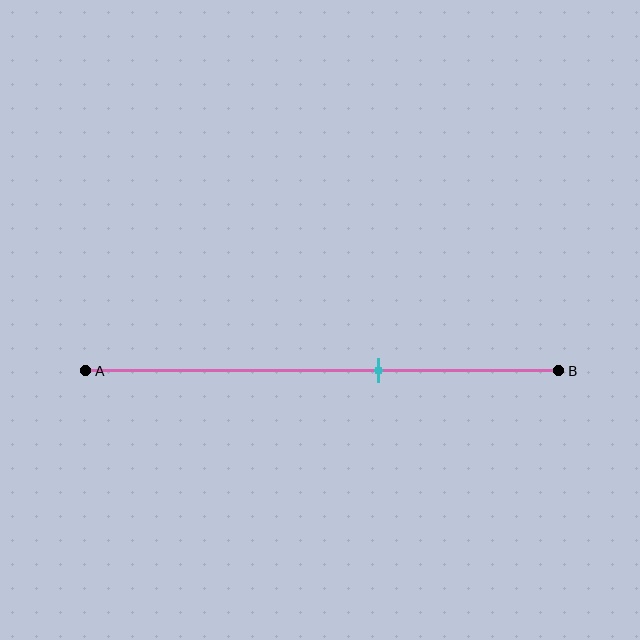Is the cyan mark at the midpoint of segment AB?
No, the mark is at about 60% from A, not at the 50% midpoint.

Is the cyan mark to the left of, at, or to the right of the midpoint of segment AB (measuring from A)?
The cyan mark is to the right of the midpoint of segment AB.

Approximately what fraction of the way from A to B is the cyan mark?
The cyan mark is approximately 60% of the way from A to B.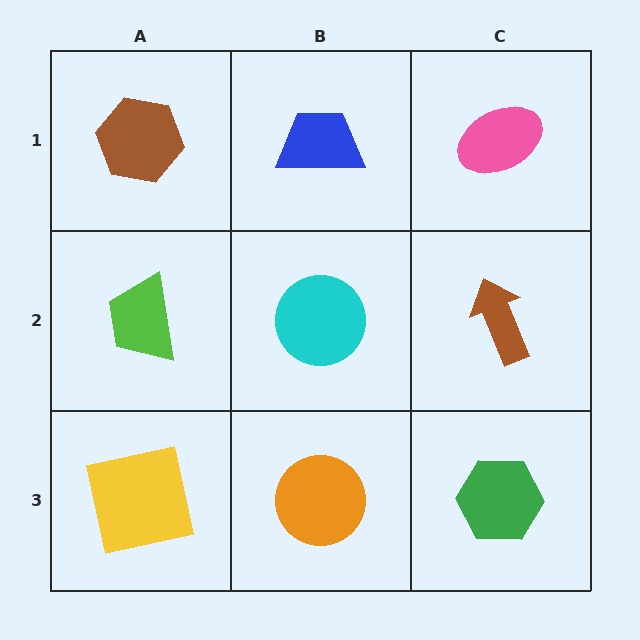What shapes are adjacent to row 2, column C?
A pink ellipse (row 1, column C), a green hexagon (row 3, column C), a cyan circle (row 2, column B).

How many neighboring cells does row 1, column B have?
3.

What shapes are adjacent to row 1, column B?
A cyan circle (row 2, column B), a brown hexagon (row 1, column A), a pink ellipse (row 1, column C).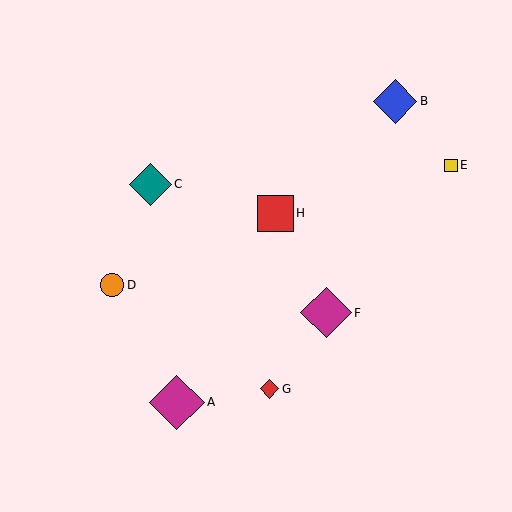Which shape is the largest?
The magenta diamond (labeled A) is the largest.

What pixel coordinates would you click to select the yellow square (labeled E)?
Click at (451, 165) to select the yellow square E.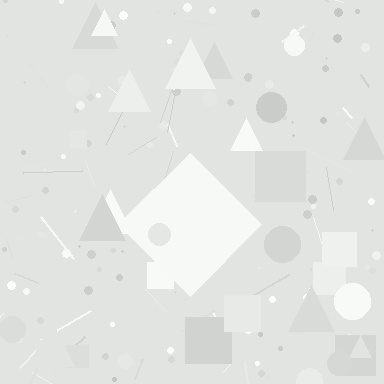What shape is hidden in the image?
A diamond is hidden in the image.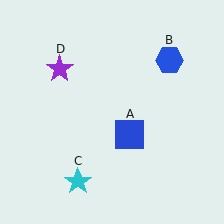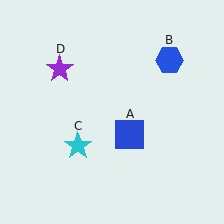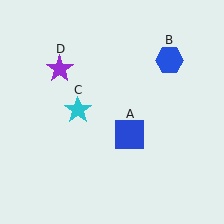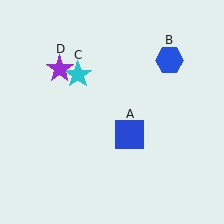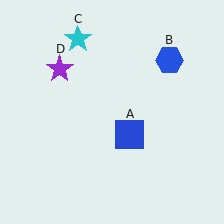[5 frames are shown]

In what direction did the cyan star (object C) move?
The cyan star (object C) moved up.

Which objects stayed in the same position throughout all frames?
Blue square (object A) and blue hexagon (object B) and purple star (object D) remained stationary.